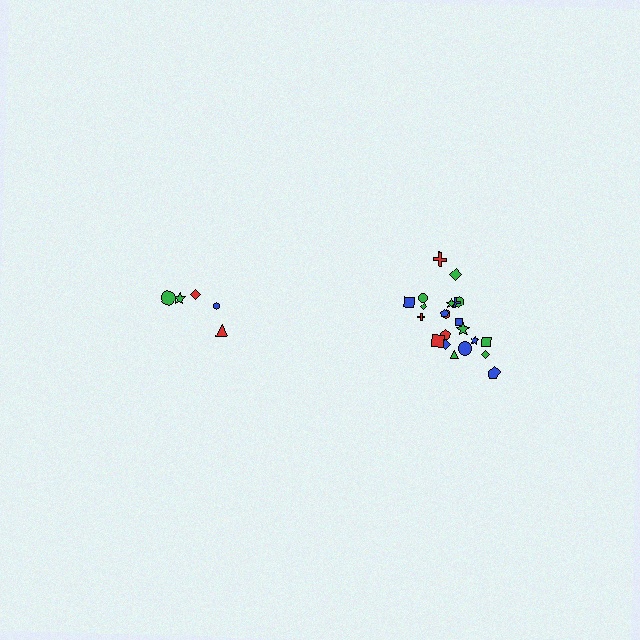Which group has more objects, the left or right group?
The right group.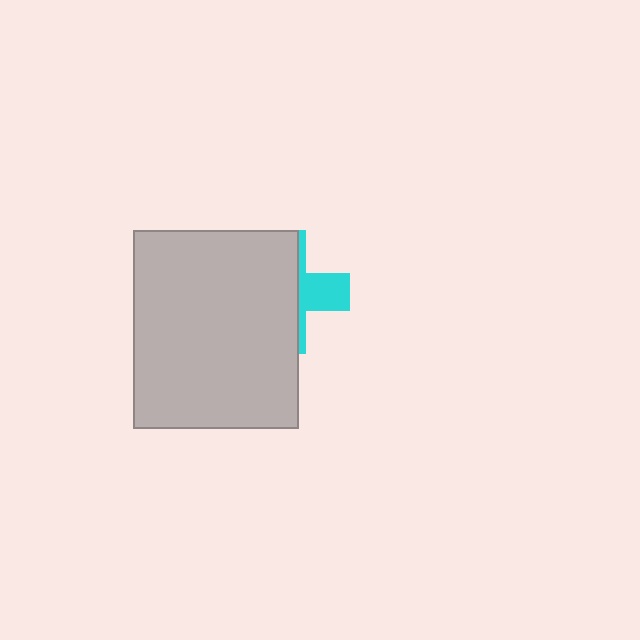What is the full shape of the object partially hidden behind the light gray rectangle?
The partially hidden object is a cyan cross.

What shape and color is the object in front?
The object in front is a light gray rectangle.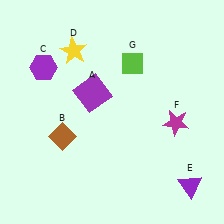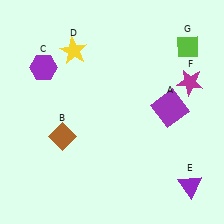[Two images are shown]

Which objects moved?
The objects that moved are: the purple square (A), the magenta star (F), the lime diamond (G).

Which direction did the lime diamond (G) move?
The lime diamond (G) moved right.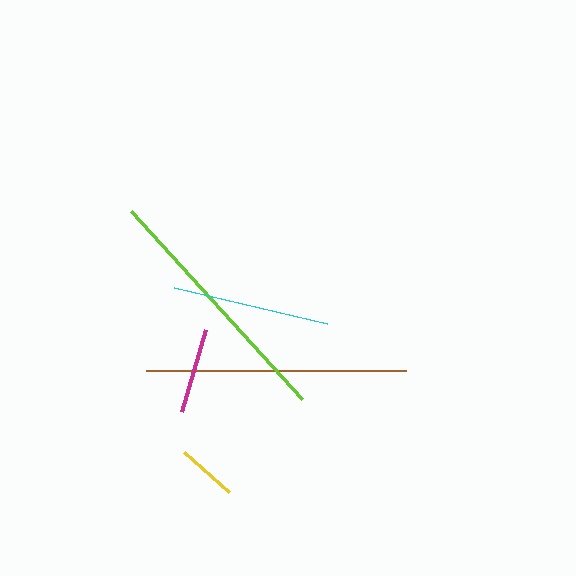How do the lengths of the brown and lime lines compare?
The brown and lime lines are approximately the same length.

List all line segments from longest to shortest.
From longest to shortest: brown, lime, cyan, magenta, yellow.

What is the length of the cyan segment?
The cyan segment is approximately 158 pixels long.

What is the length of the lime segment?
The lime segment is approximately 254 pixels long.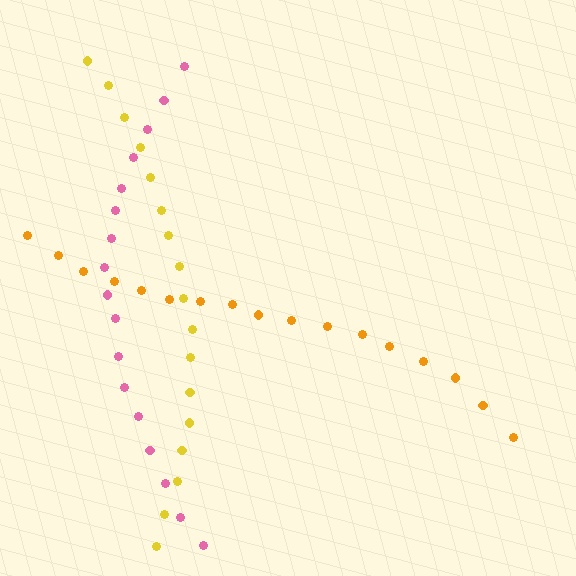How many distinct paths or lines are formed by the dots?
There are 3 distinct paths.